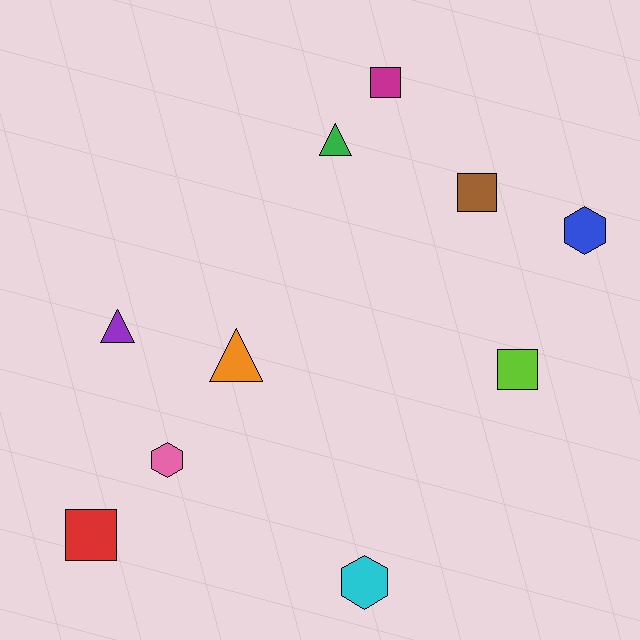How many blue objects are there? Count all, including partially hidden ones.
There is 1 blue object.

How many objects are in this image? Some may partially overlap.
There are 10 objects.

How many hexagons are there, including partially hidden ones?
There are 3 hexagons.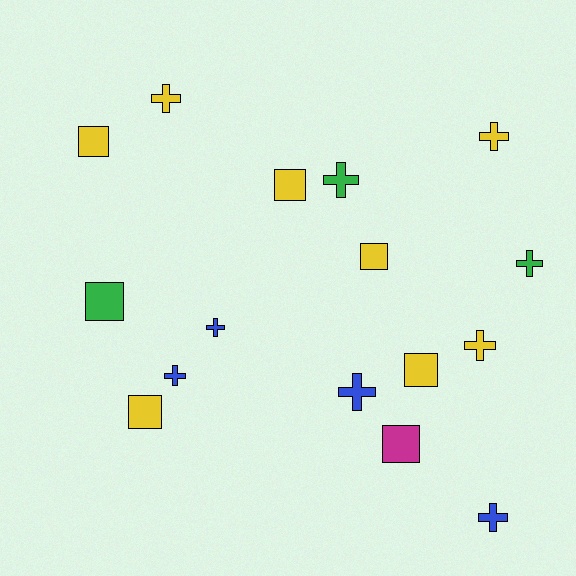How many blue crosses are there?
There are 4 blue crosses.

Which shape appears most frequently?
Cross, with 9 objects.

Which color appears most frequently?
Yellow, with 8 objects.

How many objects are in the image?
There are 16 objects.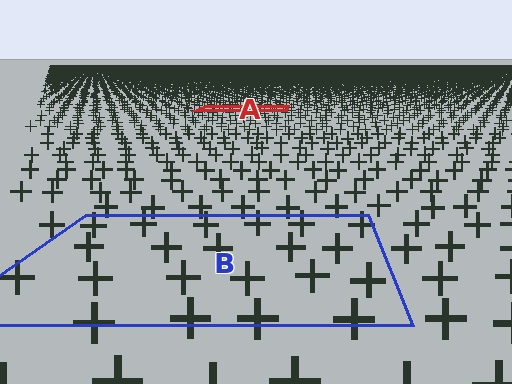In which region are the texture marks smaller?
The texture marks are smaller in region A, because it is farther away.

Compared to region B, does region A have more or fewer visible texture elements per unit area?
Region A has more texture elements per unit area — they are packed more densely because it is farther away.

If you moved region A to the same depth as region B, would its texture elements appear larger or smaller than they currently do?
They would appear larger. At a closer depth, the same texture elements are projected at a bigger on-screen size.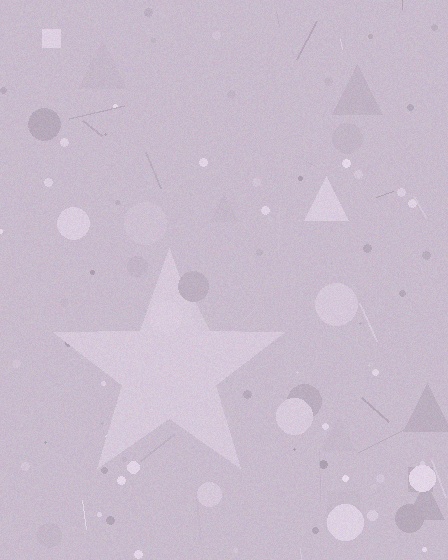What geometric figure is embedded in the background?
A star is embedded in the background.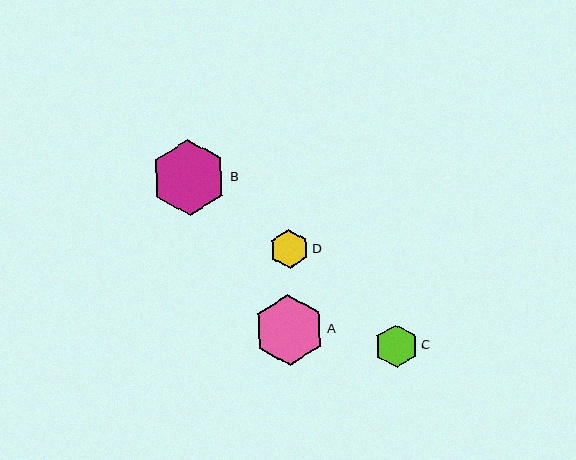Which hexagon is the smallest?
Hexagon D is the smallest with a size of approximately 39 pixels.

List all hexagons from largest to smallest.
From largest to smallest: B, A, C, D.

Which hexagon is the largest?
Hexagon B is the largest with a size of approximately 75 pixels.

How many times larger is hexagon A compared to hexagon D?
Hexagon A is approximately 1.8 times the size of hexagon D.